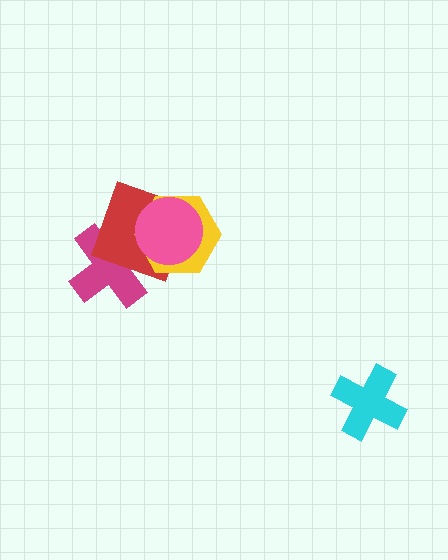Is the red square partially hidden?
Yes, it is partially covered by another shape.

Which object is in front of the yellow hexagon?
The pink circle is in front of the yellow hexagon.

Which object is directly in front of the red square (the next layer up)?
The yellow hexagon is directly in front of the red square.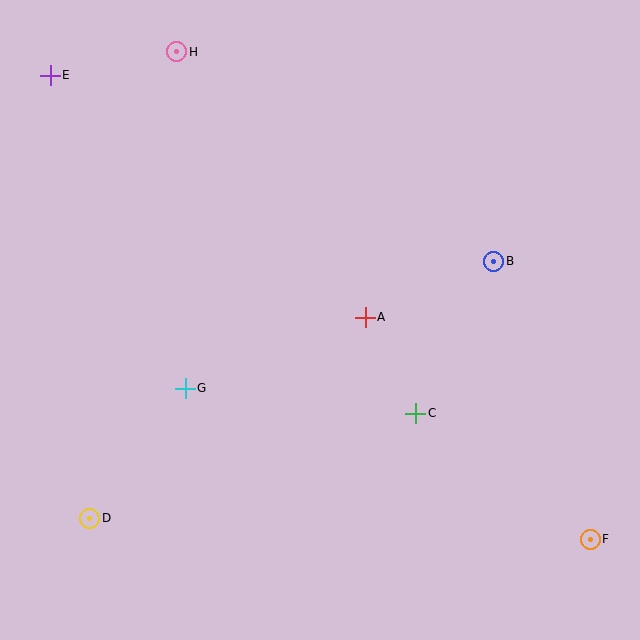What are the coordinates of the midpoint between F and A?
The midpoint between F and A is at (478, 428).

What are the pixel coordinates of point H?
Point H is at (177, 52).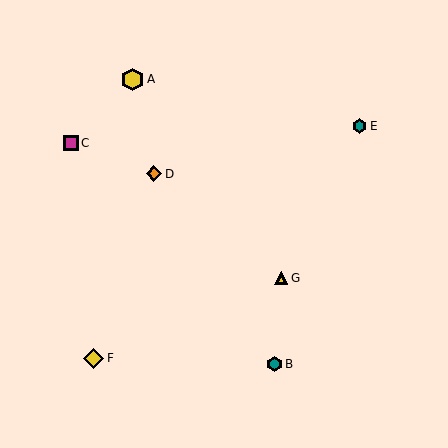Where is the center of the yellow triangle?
The center of the yellow triangle is at (281, 278).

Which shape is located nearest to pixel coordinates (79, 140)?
The magenta square (labeled C) at (71, 143) is nearest to that location.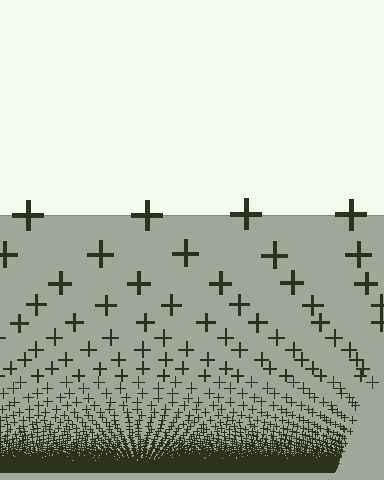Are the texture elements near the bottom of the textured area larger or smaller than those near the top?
Smaller. The gradient is inverted — elements near the bottom are smaller and denser.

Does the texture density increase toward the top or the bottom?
Density increases toward the bottom.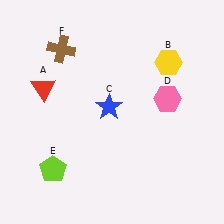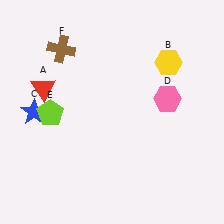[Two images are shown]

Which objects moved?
The objects that moved are: the blue star (C), the lime pentagon (E).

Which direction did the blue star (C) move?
The blue star (C) moved left.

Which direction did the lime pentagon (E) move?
The lime pentagon (E) moved up.